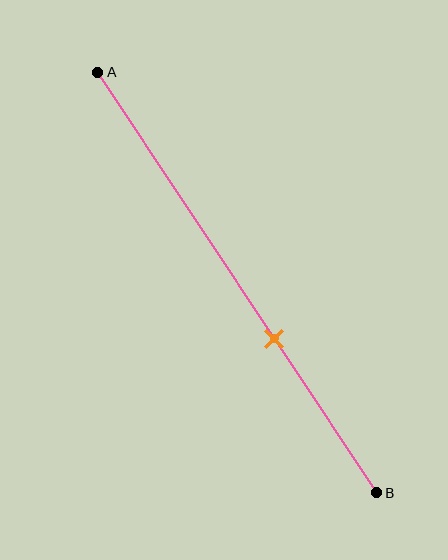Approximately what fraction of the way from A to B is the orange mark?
The orange mark is approximately 65% of the way from A to B.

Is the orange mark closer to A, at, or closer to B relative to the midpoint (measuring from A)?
The orange mark is closer to point B than the midpoint of segment AB.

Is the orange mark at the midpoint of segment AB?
No, the mark is at about 65% from A, not at the 50% midpoint.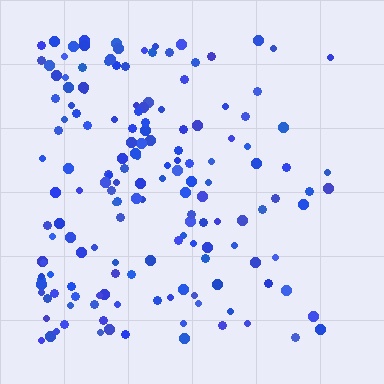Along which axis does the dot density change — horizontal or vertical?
Horizontal.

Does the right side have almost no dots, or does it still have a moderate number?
Still a moderate number, just noticeably fewer than the left.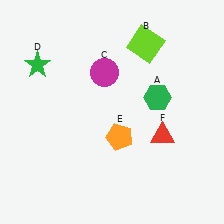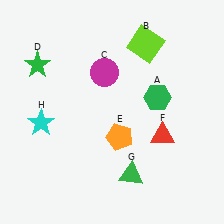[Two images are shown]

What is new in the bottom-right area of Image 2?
A green triangle (G) was added in the bottom-right area of Image 2.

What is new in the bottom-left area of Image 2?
A cyan star (H) was added in the bottom-left area of Image 2.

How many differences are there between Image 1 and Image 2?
There are 2 differences between the two images.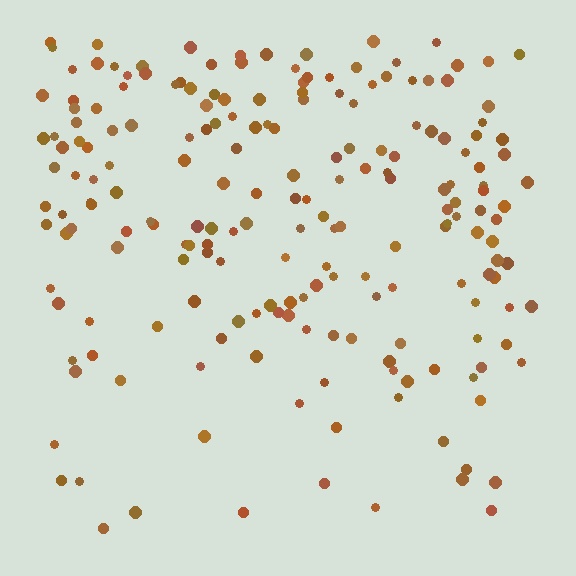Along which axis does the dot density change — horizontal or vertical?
Vertical.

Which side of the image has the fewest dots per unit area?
The bottom.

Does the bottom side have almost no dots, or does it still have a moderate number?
Still a moderate number, just noticeably fewer than the top.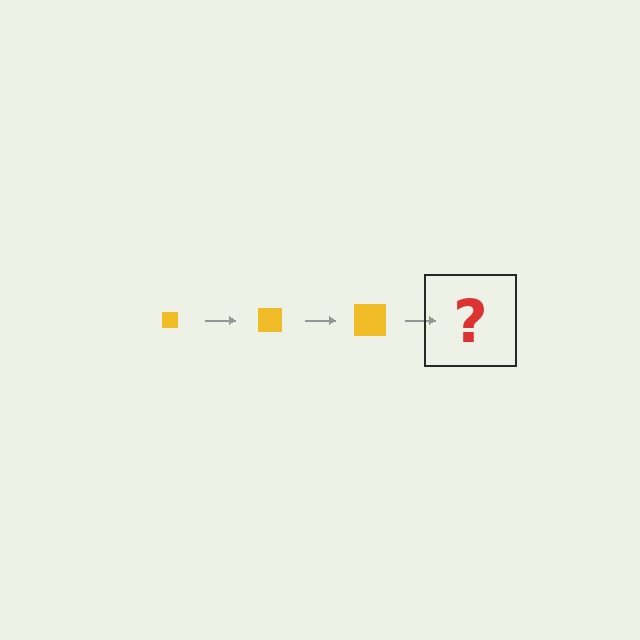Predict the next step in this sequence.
The next step is a yellow square, larger than the previous one.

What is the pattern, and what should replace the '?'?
The pattern is that the square gets progressively larger each step. The '?' should be a yellow square, larger than the previous one.